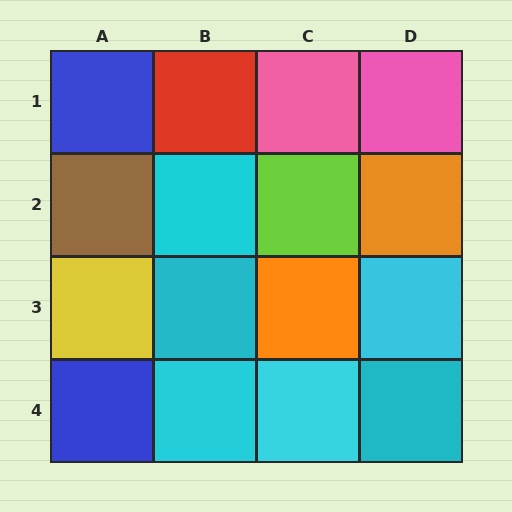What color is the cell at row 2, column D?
Orange.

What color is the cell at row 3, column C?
Orange.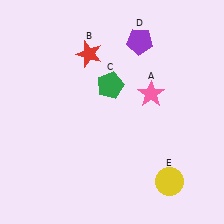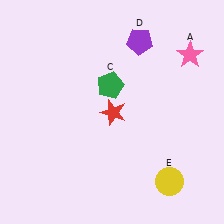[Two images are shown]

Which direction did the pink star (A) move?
The pink star (A) moved up.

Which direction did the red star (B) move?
The red star (B) moved down.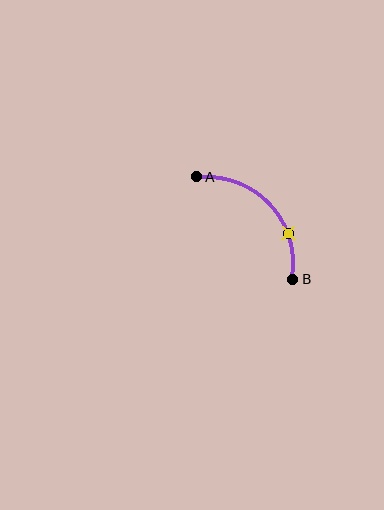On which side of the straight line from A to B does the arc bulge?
The arc bulges above and to the right of the straight line connecting A and B.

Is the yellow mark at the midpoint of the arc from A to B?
No. The yellow mark lies on the arc but is closer to endpoint B. The arc midpoint would be at the point on the curve equidistant along the arc from both A and B.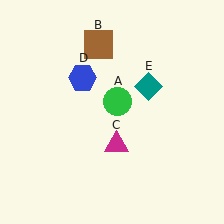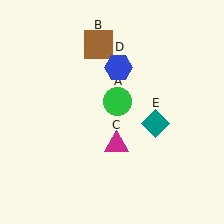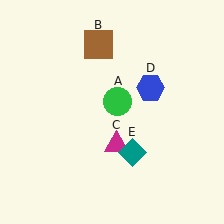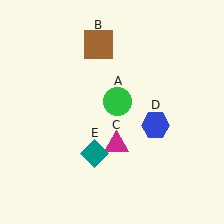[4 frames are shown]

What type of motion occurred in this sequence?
The blue hexagon (object D), teal diamond (object E) rotated clockwise around the center of the scene.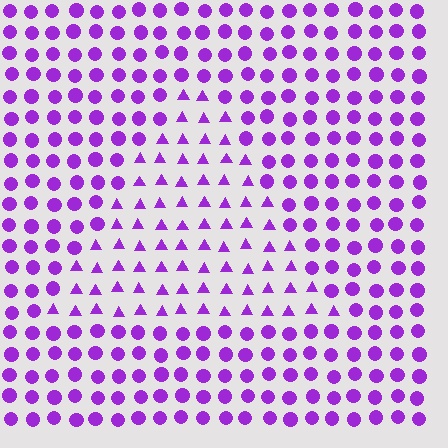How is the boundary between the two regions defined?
The boundary is defined by a change in element shape: triangles inside vs. circles outside. All elements share the same color and spacing.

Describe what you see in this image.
The image is filled with small purple elements arranged in a uniform grid. A triangle-shaped region contains triangles, while the surrounding area contains circles. The boundary is defined purely by the change in element shape.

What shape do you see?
I see a triangle.